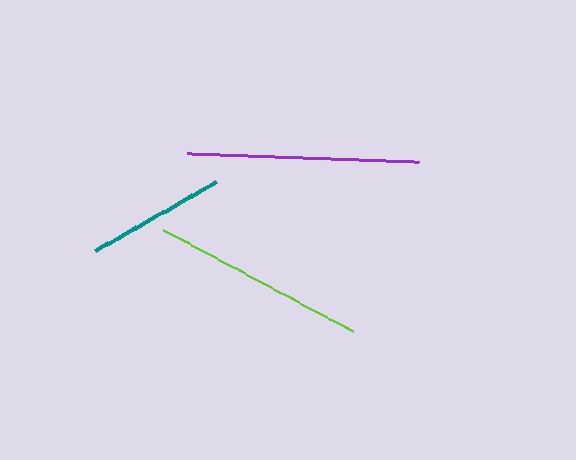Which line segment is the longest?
The purple line is the longest at approximately 231 pixels.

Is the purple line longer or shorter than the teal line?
The purple line is longer than the teal line.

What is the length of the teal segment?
The teal segment is approximately 139 pixels long.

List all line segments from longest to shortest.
From longest to shortest: purple, lime, teal.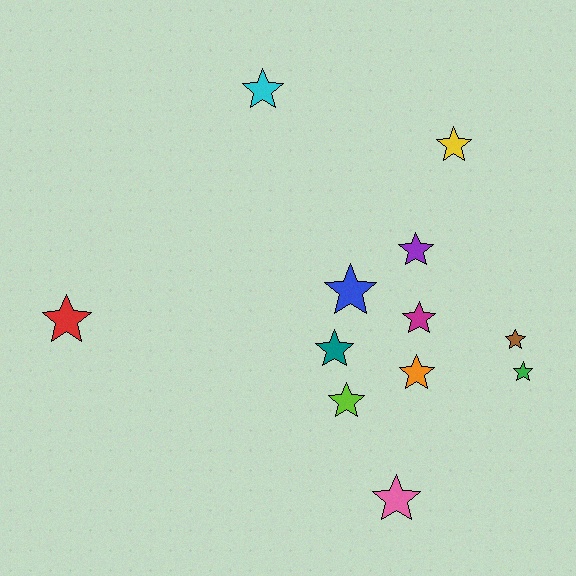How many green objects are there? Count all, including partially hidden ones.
There is 1 green object.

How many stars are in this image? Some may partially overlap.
There are 12 stars.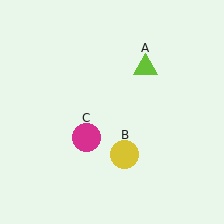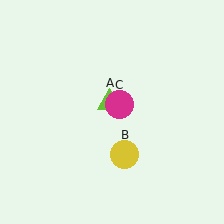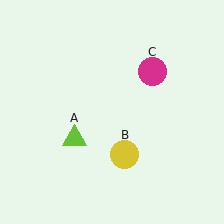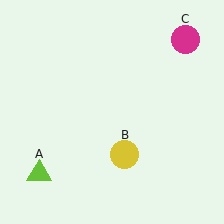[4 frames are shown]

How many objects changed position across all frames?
2 objects changed position: lime triangle (object A), magenta circle (object C).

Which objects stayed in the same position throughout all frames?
Yellow circle (object B) remained stationary.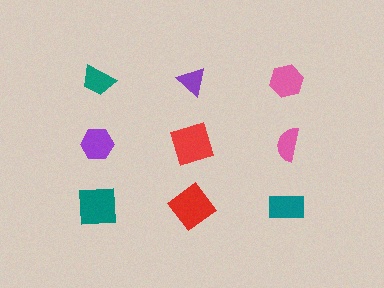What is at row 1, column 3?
A pink hexagon.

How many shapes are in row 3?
3 shapes.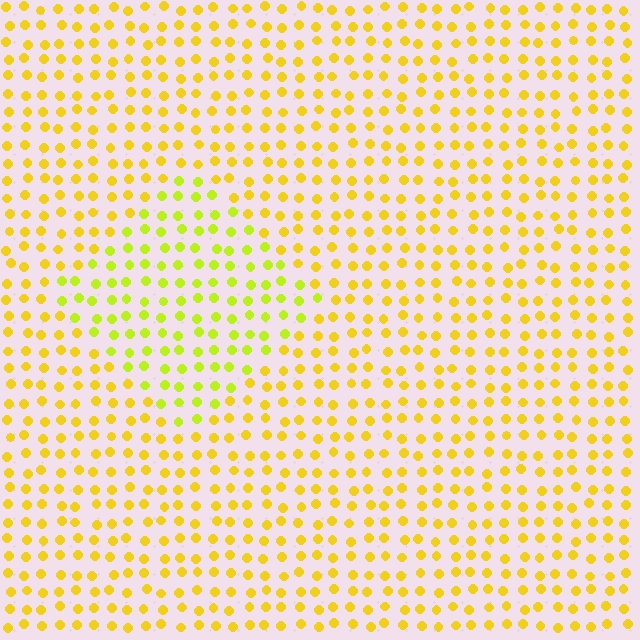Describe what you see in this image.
The image is filled with small yellow elements in a uniform arrangement. A diamond-shaped region is visible where the elements are tinted to a slightly different hue, forming a subtle color boundary.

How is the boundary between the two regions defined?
The boundary is defined purely by a slight shift in hue (about 25 degrees). Spacing, size, and orientation are identical on both sides.